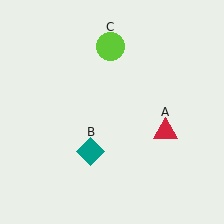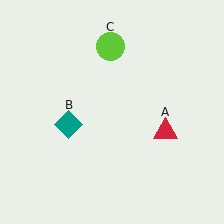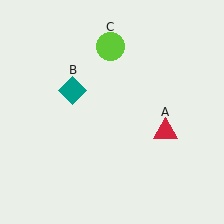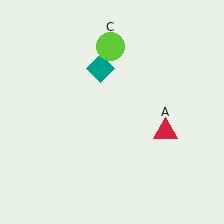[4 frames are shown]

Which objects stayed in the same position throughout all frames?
Red triangle (object A) and lime circle (object C) remained stationary.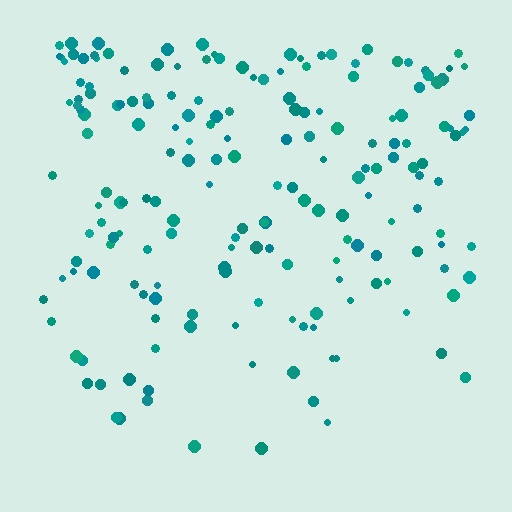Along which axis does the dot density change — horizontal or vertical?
Vertical.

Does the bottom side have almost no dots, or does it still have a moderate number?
Still a moderate number, just noticeably fewer than the top.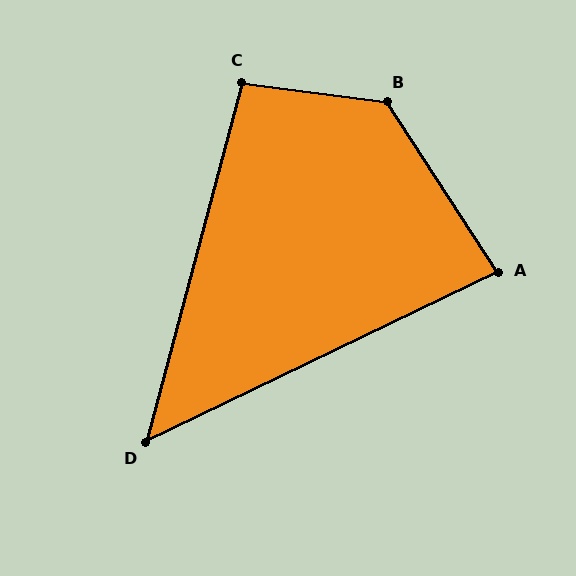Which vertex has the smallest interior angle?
D, at approximately 49 degrees.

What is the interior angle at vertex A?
Approximately 83 degrees (acute).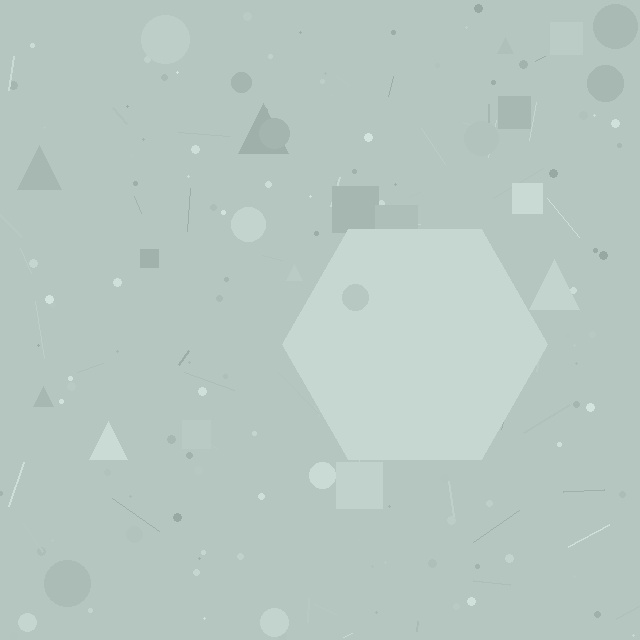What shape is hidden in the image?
A hexagon is hidden in the image.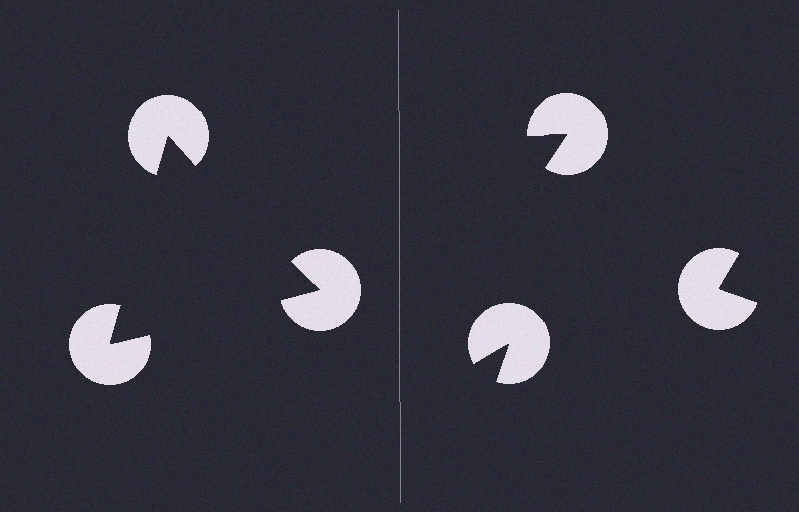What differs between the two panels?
The pac-man discs are positioned identically on both sides; only the wedge orientations differ. On the left they align to a triangle; on the right they are misaligned.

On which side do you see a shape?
An illusory triangle appears on the left side. On the right side the wedge cuts are rotated, so no coherent shape forms.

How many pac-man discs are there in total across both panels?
6 — 3 on each side.